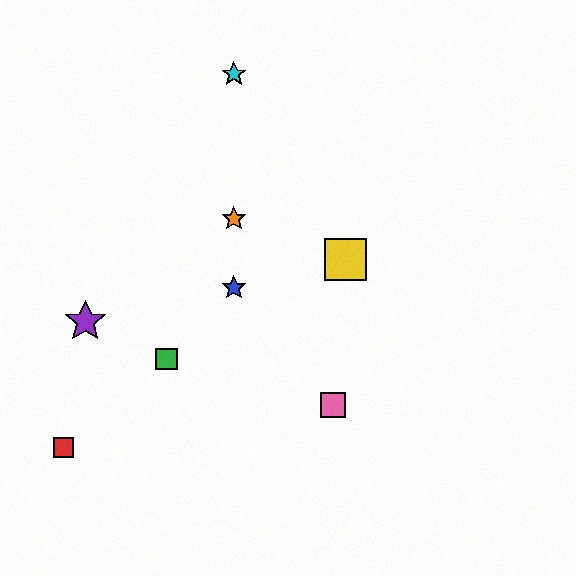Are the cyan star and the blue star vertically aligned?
Yes, both are at x≈234.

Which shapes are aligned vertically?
The blue star, the orange star, the cyan star are aligned vertically.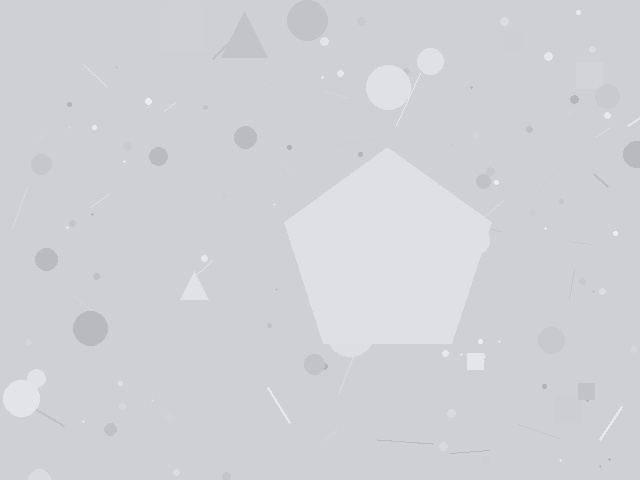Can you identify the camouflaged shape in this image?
The camouflaged shape is a pentagon.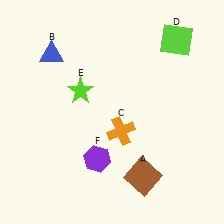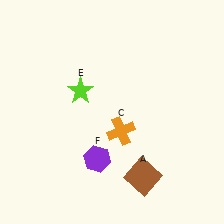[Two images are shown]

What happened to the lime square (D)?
The lime square (D) was removed in Image 2. It was in the top-right area of Image 1.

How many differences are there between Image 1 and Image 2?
There are 2 differences between the two images.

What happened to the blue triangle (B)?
The blue triangle (B) was removed in Image 2. It was in the top-left area of Image 1.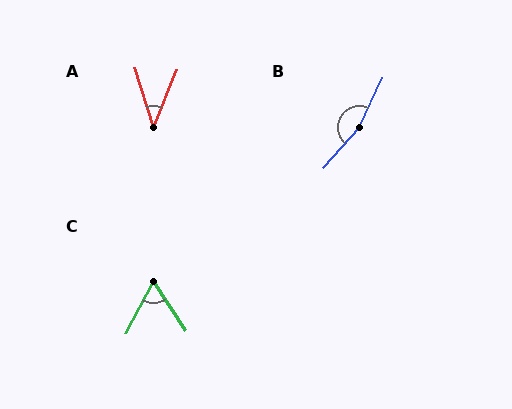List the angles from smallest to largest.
A (40°), C (62°), B (163°).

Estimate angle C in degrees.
Approximately 62 degrees.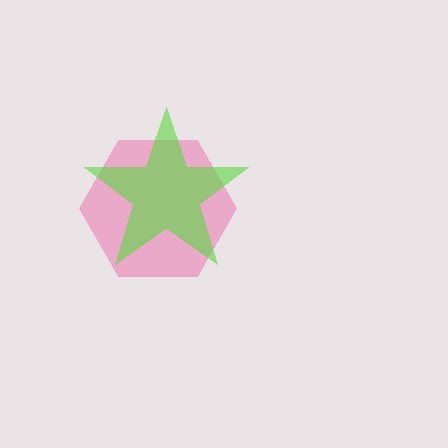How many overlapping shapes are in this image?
There are 2 overlapping shapes in the image.